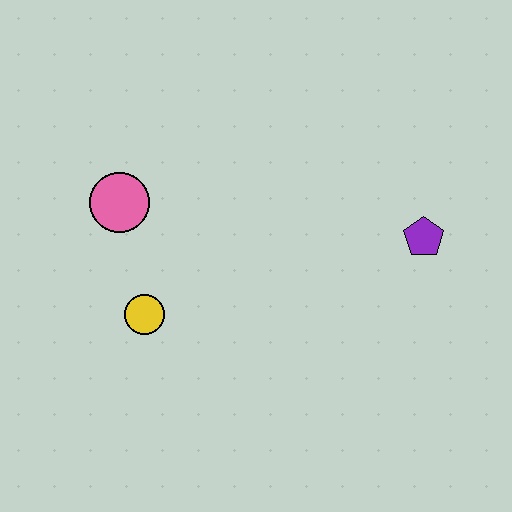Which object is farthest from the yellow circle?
The purple pentagon is farthest from the yellow circle.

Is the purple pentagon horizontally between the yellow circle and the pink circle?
No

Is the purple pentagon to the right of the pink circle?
Yes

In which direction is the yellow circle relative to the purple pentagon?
The yellow circle is to the left of the purple pentagon.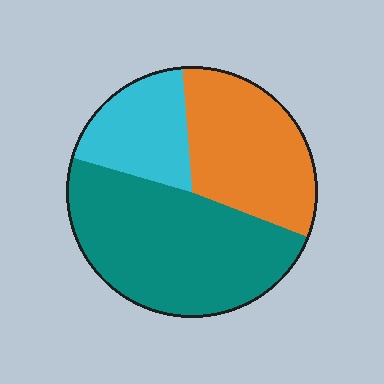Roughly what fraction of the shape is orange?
Orange takes up about one third (1/3) of the shape.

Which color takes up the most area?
Teal, at roughly 50%.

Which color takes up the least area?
Cyan, at roughly 20%.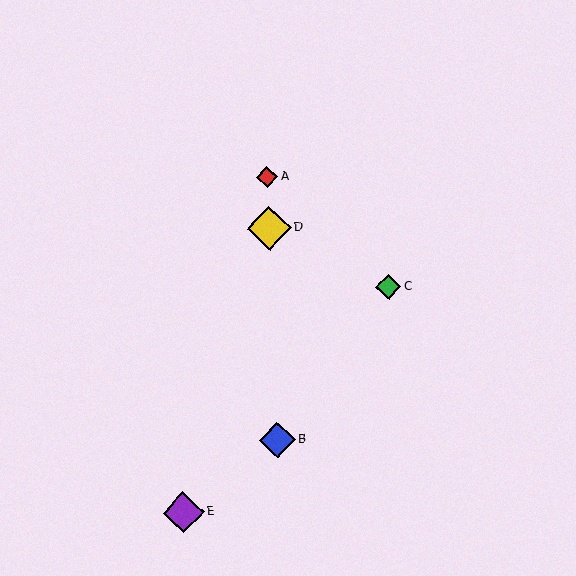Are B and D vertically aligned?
Yes, both are at x≈277.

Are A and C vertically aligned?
No, A is at x≈267 and C is at x≈388.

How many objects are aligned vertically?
3 objects (A, B, D) are aligned vertically.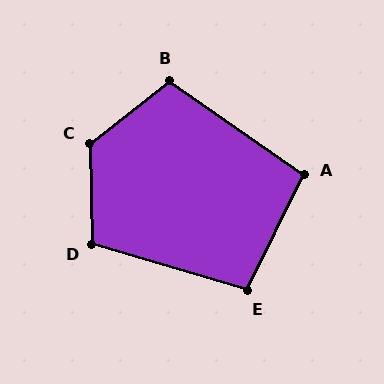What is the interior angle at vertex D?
Approximately 108 degrees (obtuse).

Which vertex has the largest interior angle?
C, at approximately 127 degrees.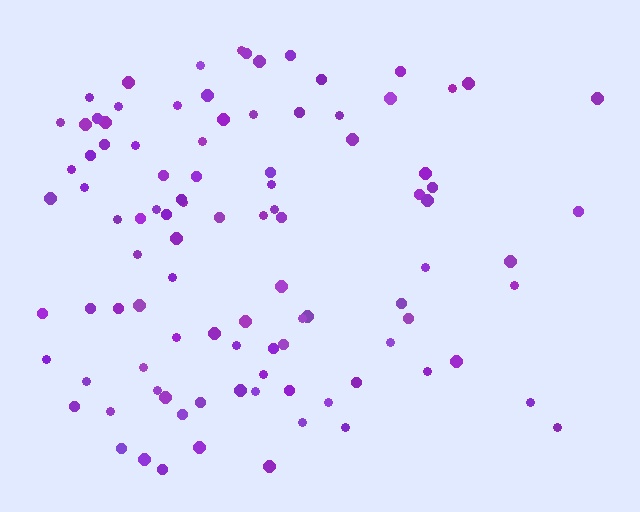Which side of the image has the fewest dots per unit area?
The right.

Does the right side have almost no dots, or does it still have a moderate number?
Still a moderate number, just noticeably fewer than the left.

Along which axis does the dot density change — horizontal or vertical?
Horizontal.